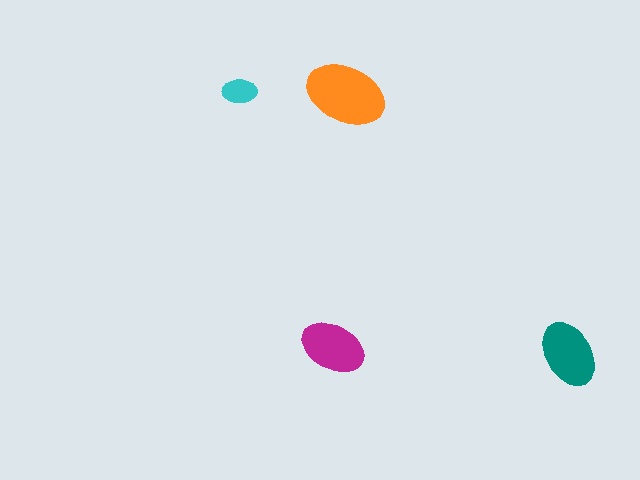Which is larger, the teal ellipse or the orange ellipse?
The orange one.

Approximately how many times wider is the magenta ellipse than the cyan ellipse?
About 2 times wider.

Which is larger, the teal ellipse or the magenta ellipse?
The teal one.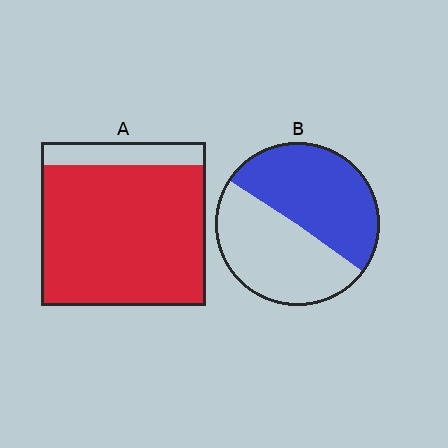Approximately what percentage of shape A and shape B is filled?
A is approximately 85% and B is approximately 50%.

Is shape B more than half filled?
Roughly half.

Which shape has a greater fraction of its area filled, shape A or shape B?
Shape A.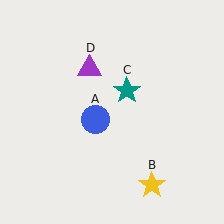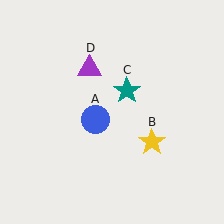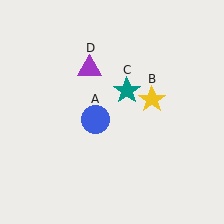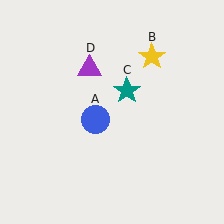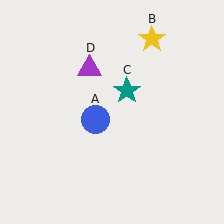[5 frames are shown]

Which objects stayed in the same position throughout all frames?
Blue circle (object A) and teal star (object C) and purple triangle (object D) remained stationary.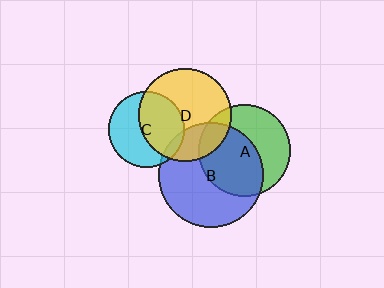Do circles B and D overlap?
Yes.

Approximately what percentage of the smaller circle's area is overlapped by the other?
Approximately 25%.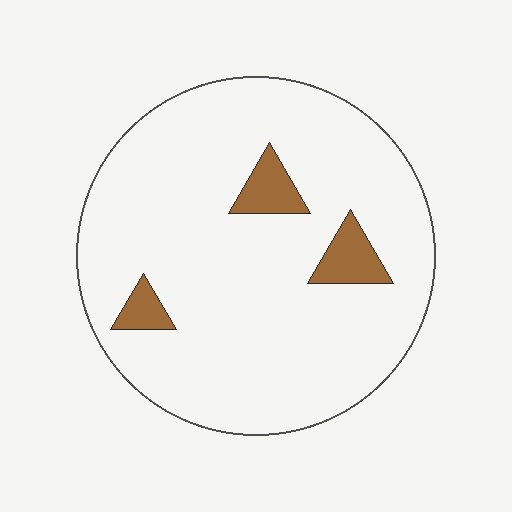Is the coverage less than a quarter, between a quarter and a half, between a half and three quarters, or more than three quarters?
Less than a quarter.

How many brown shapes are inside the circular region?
3.